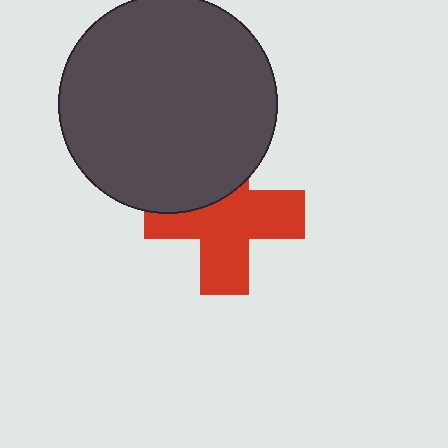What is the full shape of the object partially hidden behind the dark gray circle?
The partially hidden object is a red cross.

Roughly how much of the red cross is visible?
Most of it is visible (roughly 67%).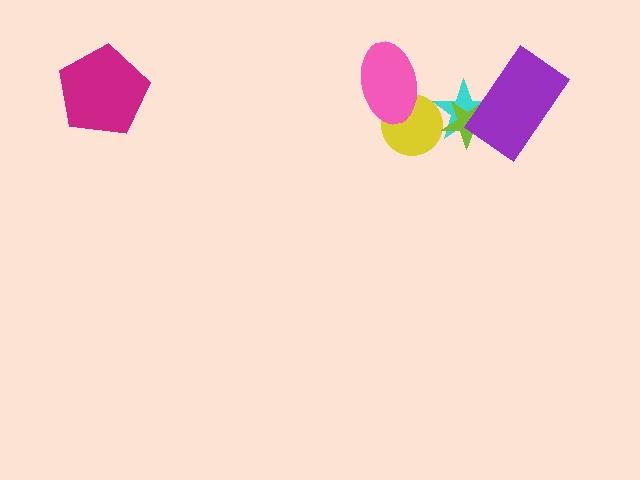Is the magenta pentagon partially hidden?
No, no other shape covers it.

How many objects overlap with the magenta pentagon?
0 objects overlap with the magenta pentagon.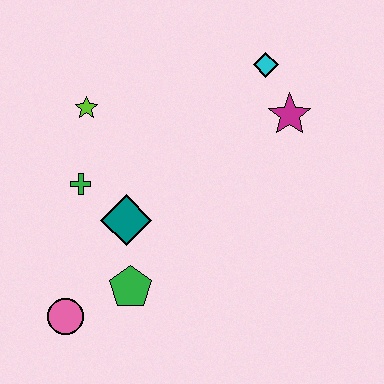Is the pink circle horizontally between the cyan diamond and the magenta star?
No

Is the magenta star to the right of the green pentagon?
Yes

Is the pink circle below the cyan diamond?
Yes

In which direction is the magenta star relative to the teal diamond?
The magenta star is to the right of the teal diamond.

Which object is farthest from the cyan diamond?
The pink circle is farthest from the cyan diamond.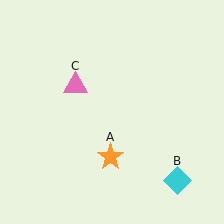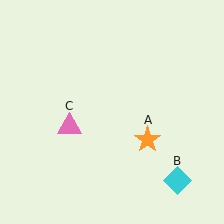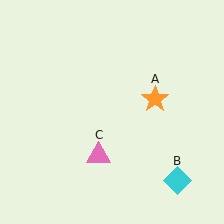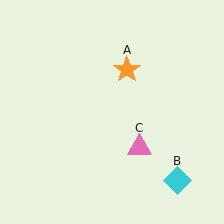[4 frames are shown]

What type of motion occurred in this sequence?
The orange star (object A), pink triangle (object C) rotated counterclockwise around the center of the scene.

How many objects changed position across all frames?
2 objects changed position: orange star (object A), pink triangle (object C).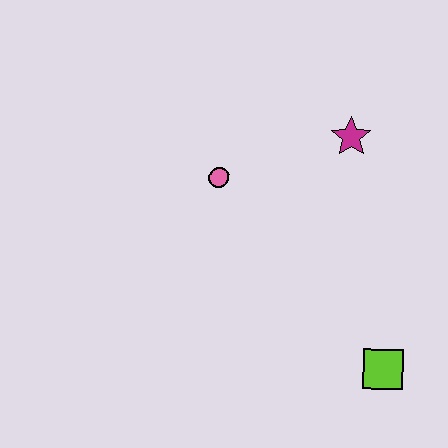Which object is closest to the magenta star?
The pink circle is closest to the magenta star.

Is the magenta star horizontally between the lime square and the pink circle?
Yes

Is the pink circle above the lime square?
Yes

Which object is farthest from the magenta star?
The lime square is farthest from the magenta star.